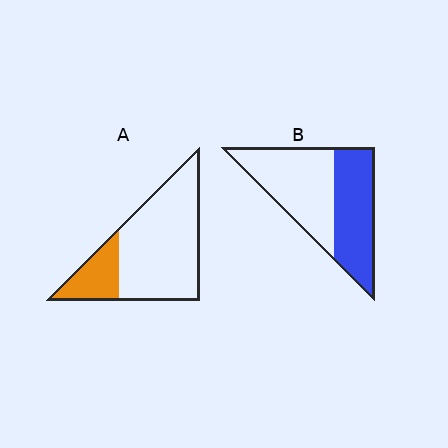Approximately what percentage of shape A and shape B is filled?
A is approximately 25% and B is approximately 45%.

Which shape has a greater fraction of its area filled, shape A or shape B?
Shape B.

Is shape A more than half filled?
No.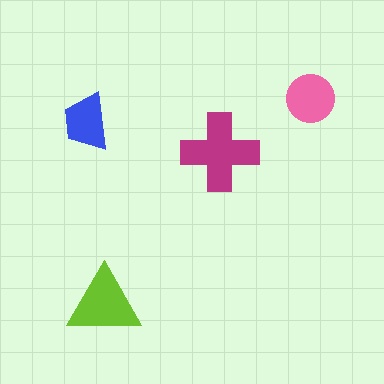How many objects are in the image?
There are 4 objects in the image.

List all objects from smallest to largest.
The blue trapezoid, the pink circle, the lime triangle, the magenta cross.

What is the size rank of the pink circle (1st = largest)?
3rd.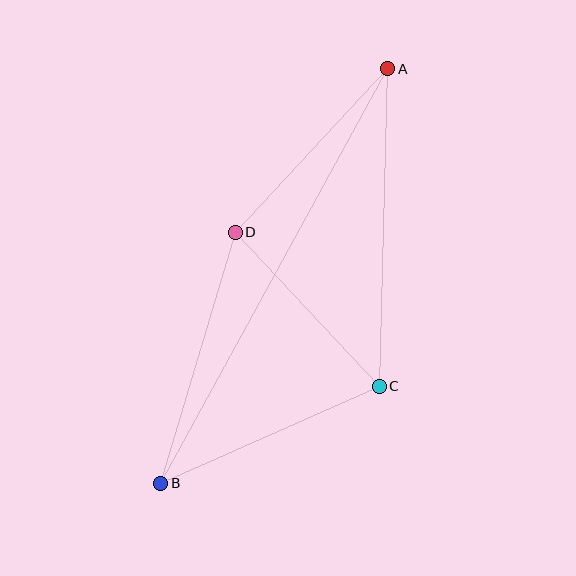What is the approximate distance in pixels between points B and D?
The distance between B and D is approximately 262 pixels.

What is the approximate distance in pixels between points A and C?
The distance between A and C is approximately 318 pixels.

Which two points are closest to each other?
Points C and D are closest to each other.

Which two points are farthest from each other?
Points A and B are farthest from each other.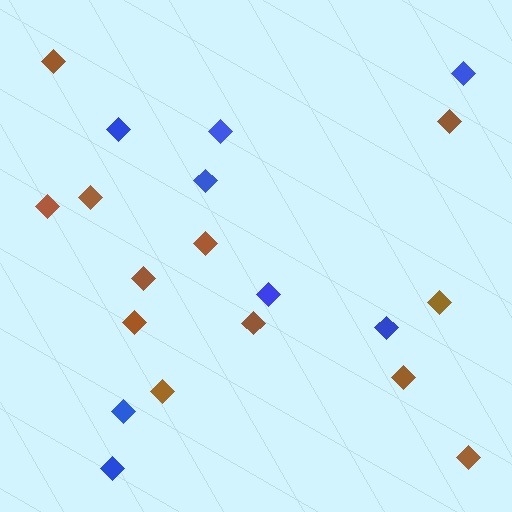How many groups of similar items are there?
There are 2 groups: one group of brown diamonds (12) and one group of blue diamonds (8).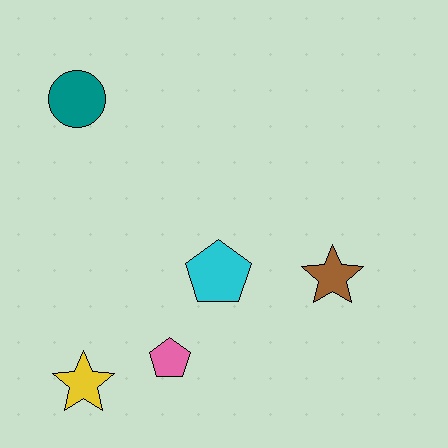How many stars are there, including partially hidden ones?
There are 2 stars.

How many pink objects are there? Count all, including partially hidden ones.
There is 1 pink object.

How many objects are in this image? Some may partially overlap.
There are 5 objects.